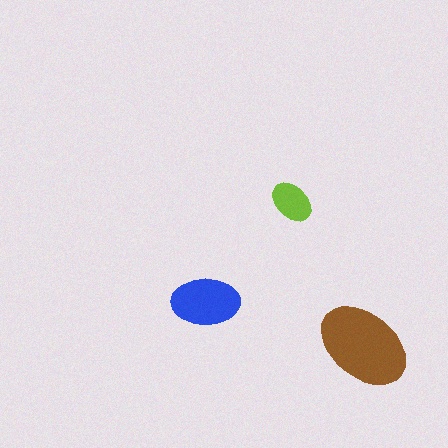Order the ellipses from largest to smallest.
the brown one, the blue one, the lime one.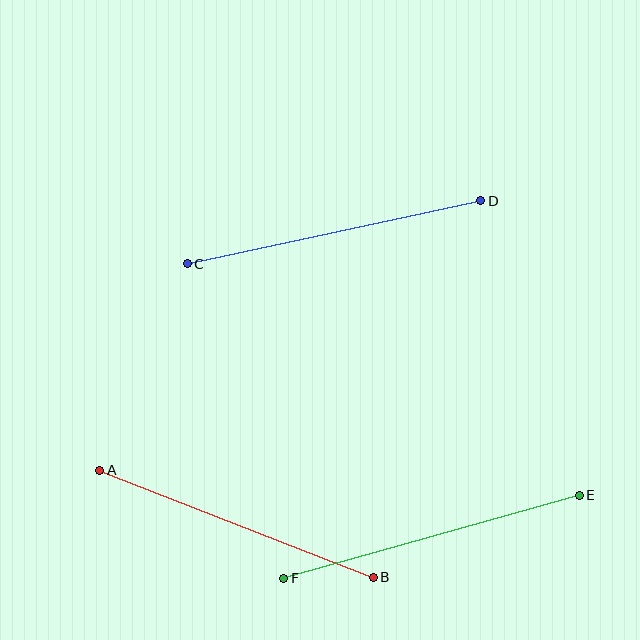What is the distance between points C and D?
The distance is approximately 300 pixels.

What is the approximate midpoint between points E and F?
The midpoint is at approximately (431, 537) pixels.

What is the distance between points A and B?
The distance is approximately 294 pixels.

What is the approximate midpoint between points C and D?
The midpoint is at approximately (334, 232) pixels.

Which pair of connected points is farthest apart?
Points E and F are farthest apart.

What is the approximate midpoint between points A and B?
The midpoint is at approximately (236, 524) pixels.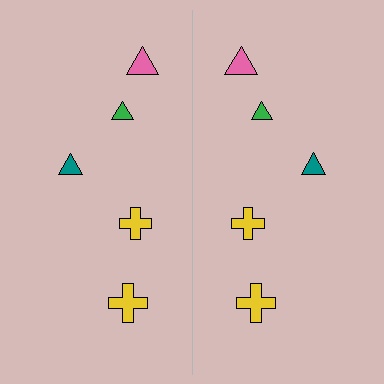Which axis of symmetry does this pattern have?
The pattern has a vertical axis of symmetry running through the center of the image.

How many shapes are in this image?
There are 10 shapes in this image.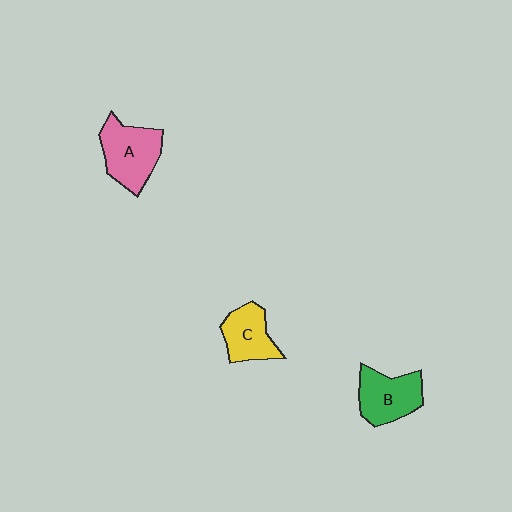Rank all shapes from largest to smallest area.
From largest to smallest: A (pink), B (green), C (yellow).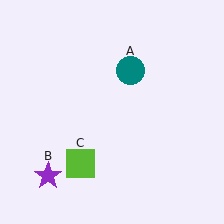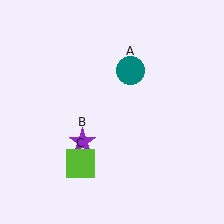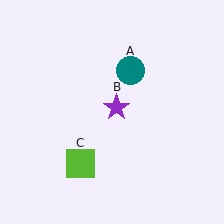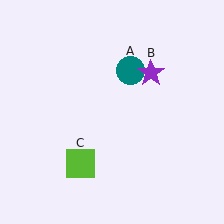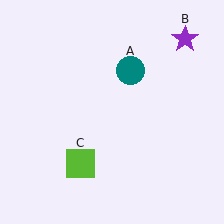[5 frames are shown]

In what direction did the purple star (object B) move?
The purple star (object B) moved up and to the right.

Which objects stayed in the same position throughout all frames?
Teal circle (object A) and lime square (object C) remained stationary.